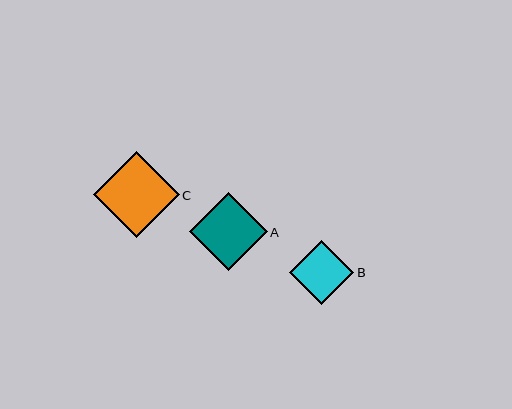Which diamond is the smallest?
Diamond B is the smallest with a size of approximately 65 pixels.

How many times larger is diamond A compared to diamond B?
Diamond A is approximately 1.2 times the size of diamond B.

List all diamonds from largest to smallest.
From largest to smallest: C, A, B.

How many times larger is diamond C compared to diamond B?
Diamond C is approximately 1.3 times the size of diamond B.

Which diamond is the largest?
Diamond C is the largest with a size of approximately 86 pixels.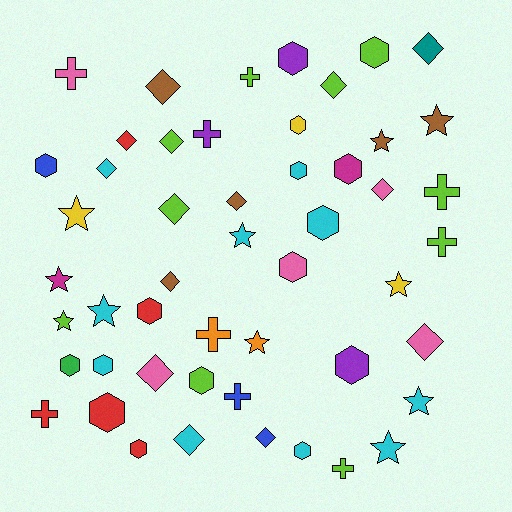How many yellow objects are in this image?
There are 3 yellow objects.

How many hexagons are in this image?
There are 16 hexagons.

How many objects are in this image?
There are 50 objects.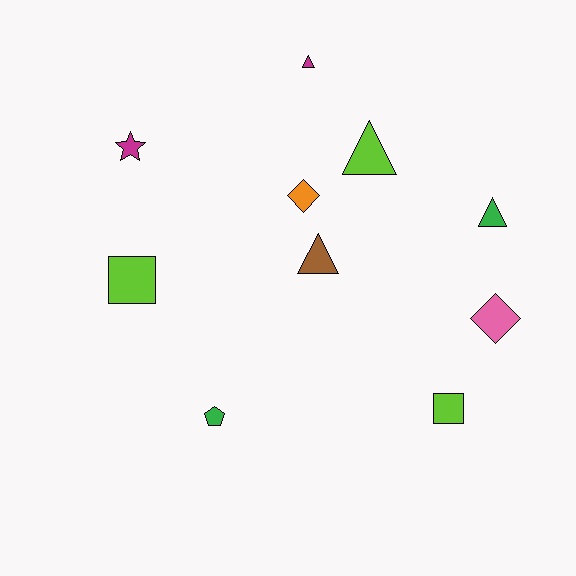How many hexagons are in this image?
There are no hexagons.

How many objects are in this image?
There are 10 objects.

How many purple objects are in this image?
There are no purple objects.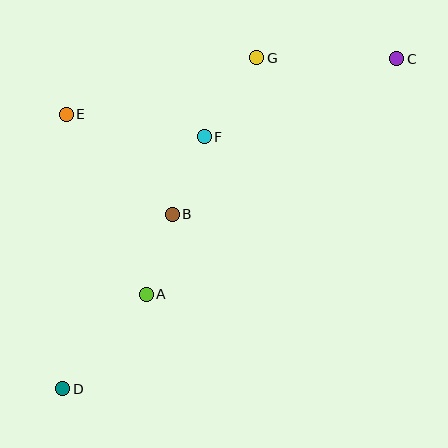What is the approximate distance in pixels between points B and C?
The distance between B and C is approximately 273 pixels.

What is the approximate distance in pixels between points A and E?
The distance between A and E is approximately 197 pixels.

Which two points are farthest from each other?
Points C and D are farthest from each other.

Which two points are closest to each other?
Points B and F are closest to each other.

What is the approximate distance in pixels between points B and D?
The distance between B and D is approximately 206 pixels.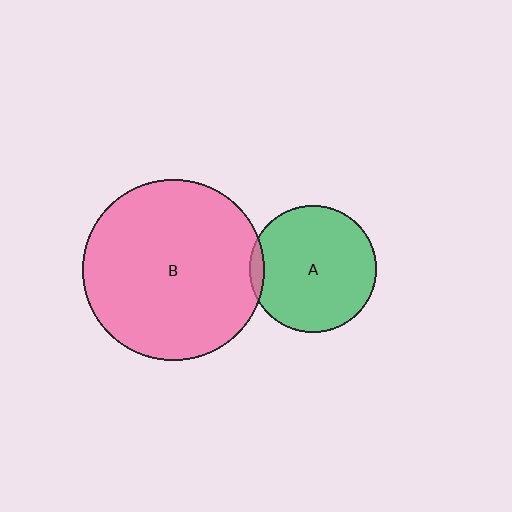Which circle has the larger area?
Circle B (pink).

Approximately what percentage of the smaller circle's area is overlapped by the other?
Approximately 5%.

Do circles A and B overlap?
Yes.